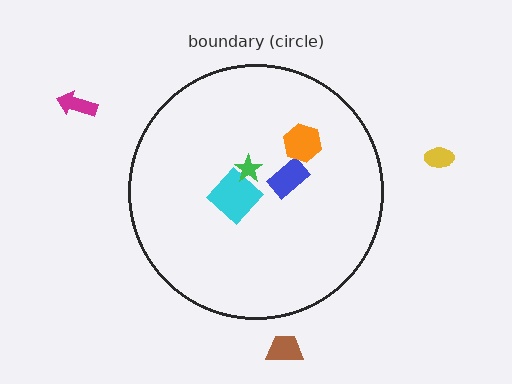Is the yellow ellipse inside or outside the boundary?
Outside.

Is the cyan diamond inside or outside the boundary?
Inside.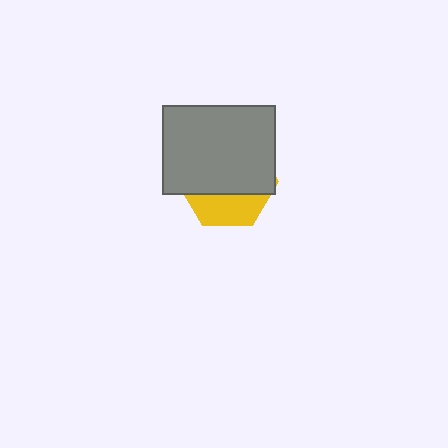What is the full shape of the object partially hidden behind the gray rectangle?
The partially hidden object is a yellow hexagon.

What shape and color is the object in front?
The object in front is a gray rectangle.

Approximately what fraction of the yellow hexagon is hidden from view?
Roughly 69% of the yellow hexagon is hidden behind the gray rectangle.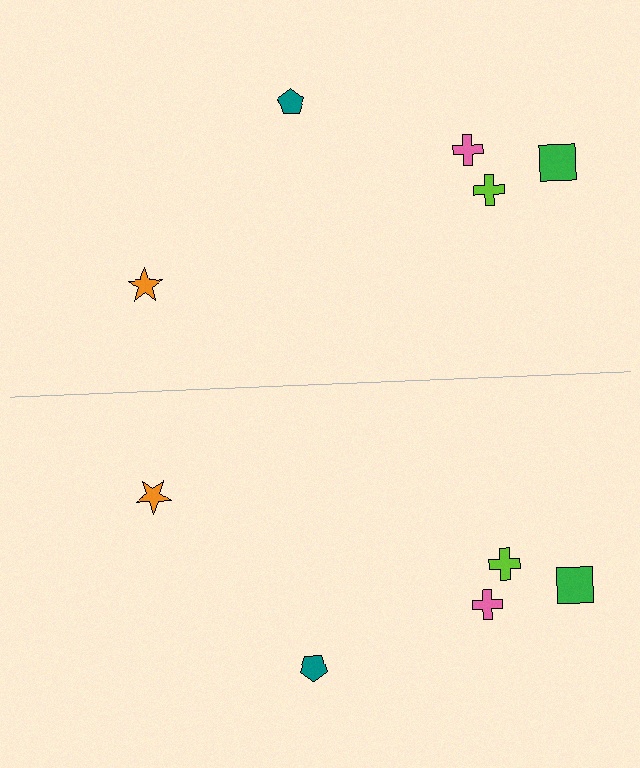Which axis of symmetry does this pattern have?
The pattern has a horizontal axis of symmetry running through the center of the image.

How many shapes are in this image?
There are 10 shapes in this image.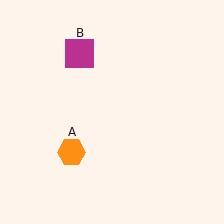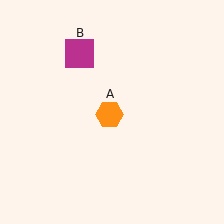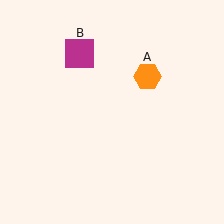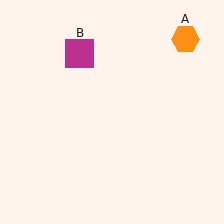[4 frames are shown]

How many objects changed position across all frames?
1 object changed position: orange hexagon (object A).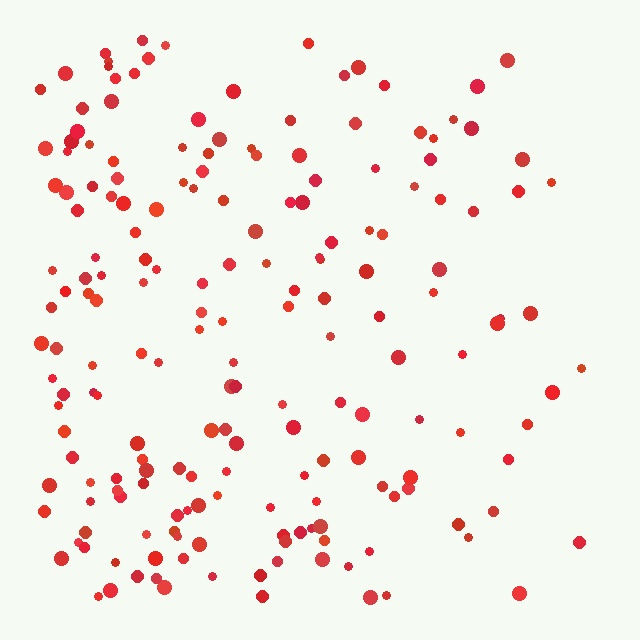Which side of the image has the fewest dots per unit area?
The right.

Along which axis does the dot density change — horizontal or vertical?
Horizontal.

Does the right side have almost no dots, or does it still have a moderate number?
Still a moderate number, just noticeably fewer than the left.